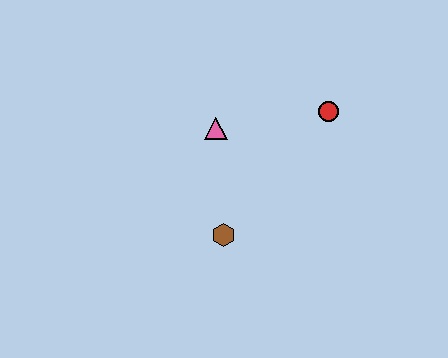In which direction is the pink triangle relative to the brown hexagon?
The pink triangle is above the brown hexagon.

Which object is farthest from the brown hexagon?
The red circle is farthest from the brown hexagon.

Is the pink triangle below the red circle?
Yes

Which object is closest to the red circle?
The pink triangle is closest to the red circle.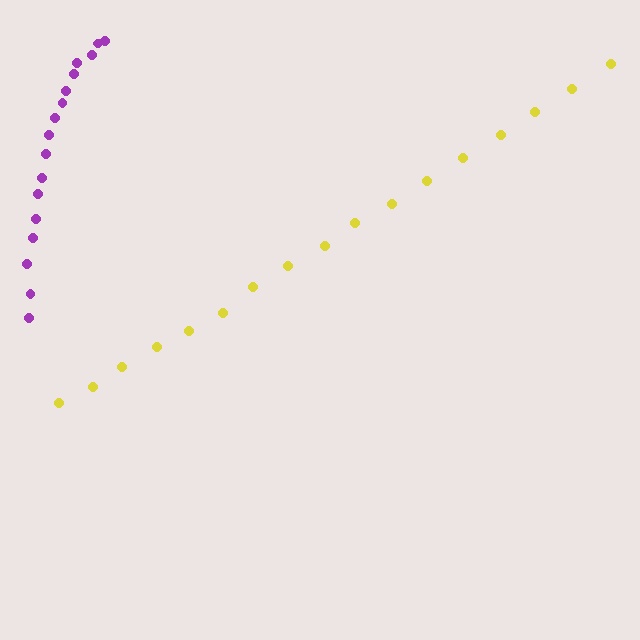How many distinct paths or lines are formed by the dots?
There are 2 distinct paths.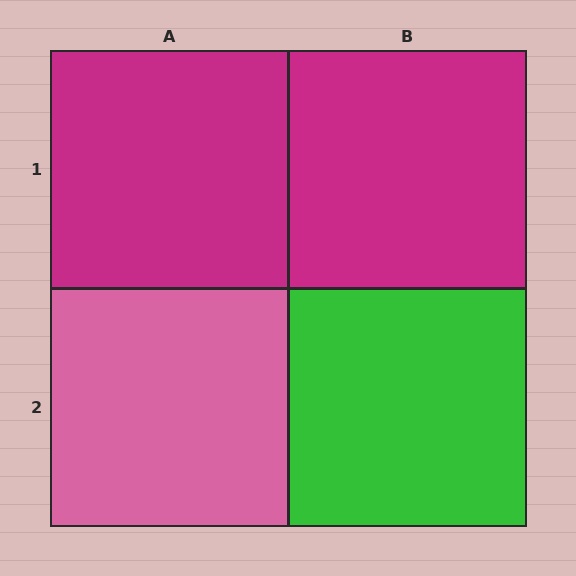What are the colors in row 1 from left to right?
Magenta, magenta.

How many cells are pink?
1 cell is pink.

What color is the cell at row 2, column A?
Pink.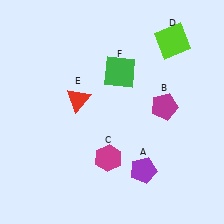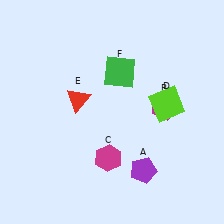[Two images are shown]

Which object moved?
The lime square (D) moved down.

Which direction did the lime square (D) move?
The lime square (D) moved down.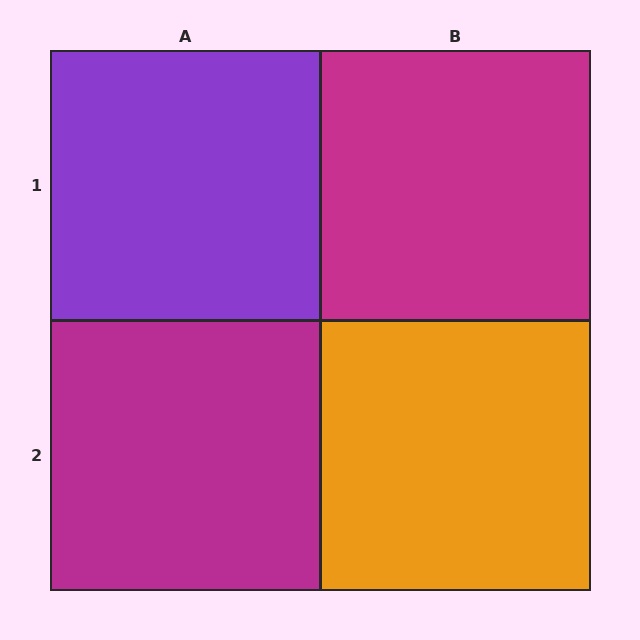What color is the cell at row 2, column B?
Orange.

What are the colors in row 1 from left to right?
Purple, magenta.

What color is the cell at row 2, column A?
Magenta.